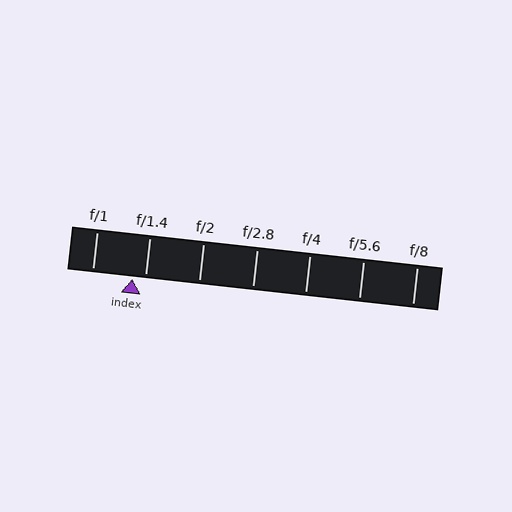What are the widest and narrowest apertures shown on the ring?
The widest aperture shown is f/1 and the narrowest is f/8.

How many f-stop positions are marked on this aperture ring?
There are 7 f-stop positions marked.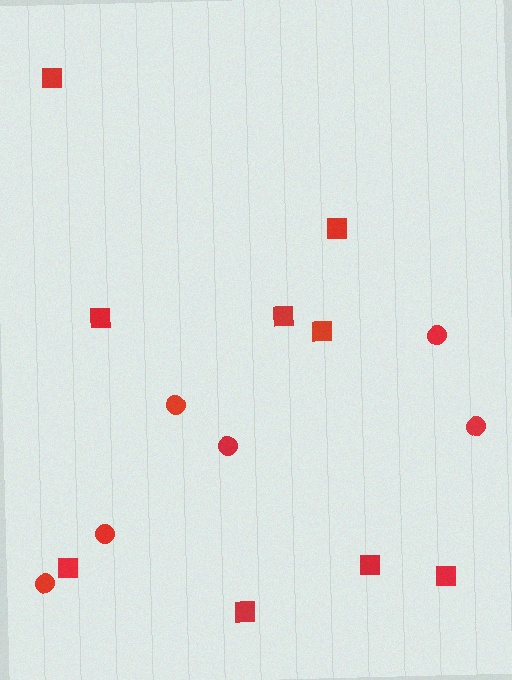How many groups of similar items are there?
There are 2 groups: one group of circles (6) and one group of squares (9).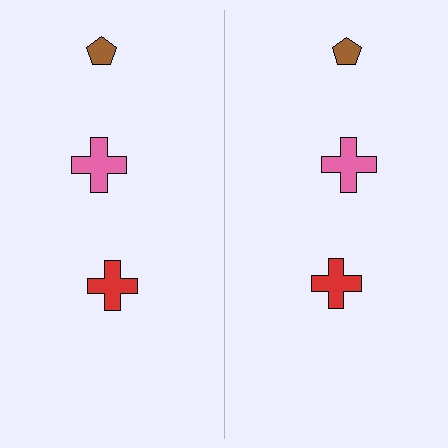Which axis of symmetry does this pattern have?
The pattern has a vertical axis of symmetry running through the center of the image.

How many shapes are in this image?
There are 6 shapes in this image.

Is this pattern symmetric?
Yes, this pattern has bilateral (reflection) symmetry.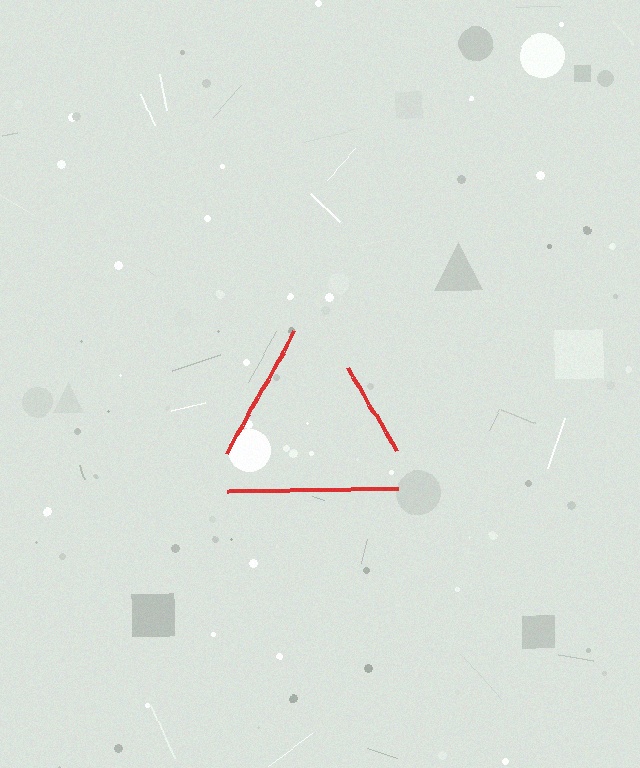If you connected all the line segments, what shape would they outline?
They would outline a triangle.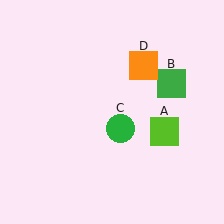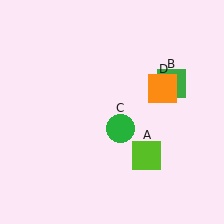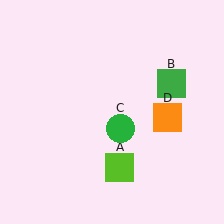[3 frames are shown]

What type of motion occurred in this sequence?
The lime square (object A), orange square (object D) rotated clockwise around the center of the scene.